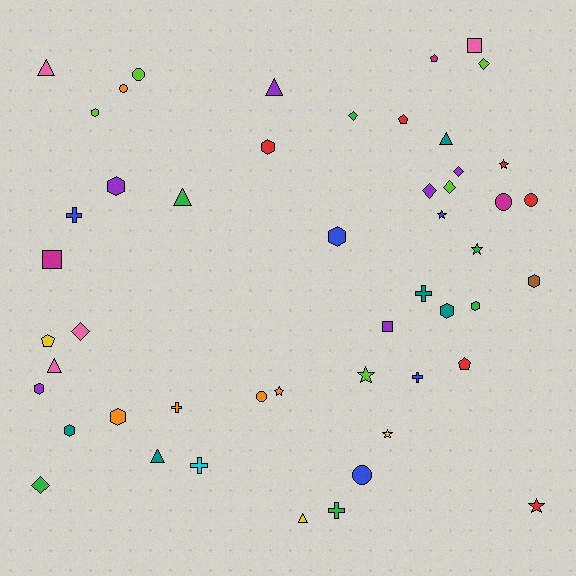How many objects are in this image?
There are 50 objects.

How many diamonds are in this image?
There are 7 diamonds.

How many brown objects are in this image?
There is 1 brown object.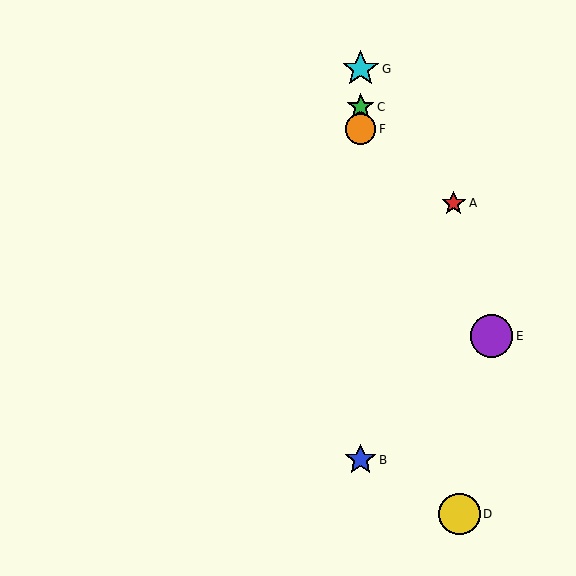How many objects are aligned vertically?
4 objects (B, C, F, G) are aligned vertically.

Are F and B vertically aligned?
Yes, both are at x≈361.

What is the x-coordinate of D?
Object D is at x≈459.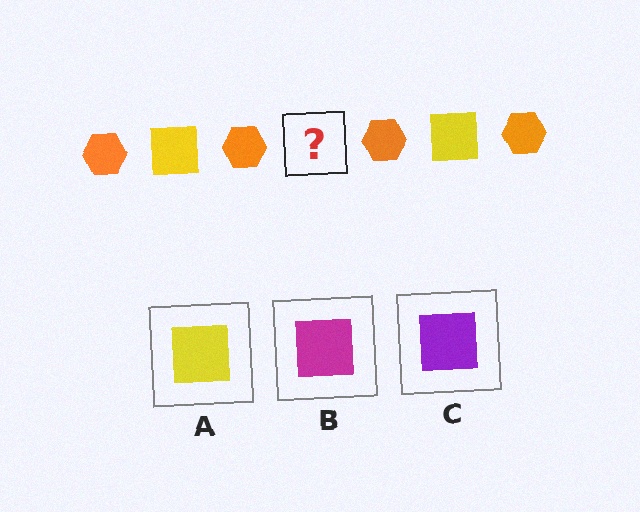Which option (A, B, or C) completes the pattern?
A.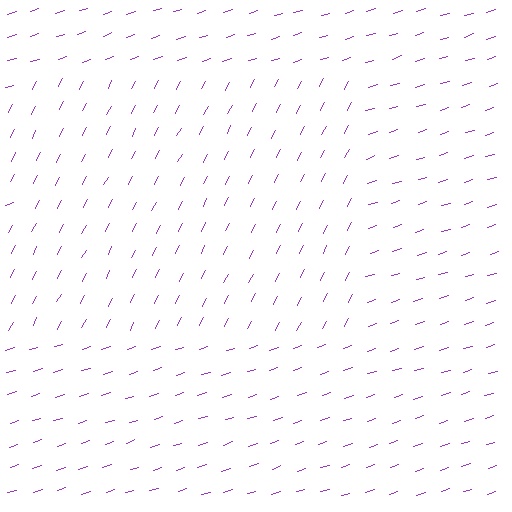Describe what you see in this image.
The image is filled with small purple line segments. A rectangle region in the image has lines oriented differently from the surrounding lines, creating a visible texture boundary.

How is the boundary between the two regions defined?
The boundary is defined purely by a change in line orientation (approximately 45 degrees difference). All lines are the same color and thickness.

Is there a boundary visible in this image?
Yes, there is a texture boundary formed by a change in line orientation.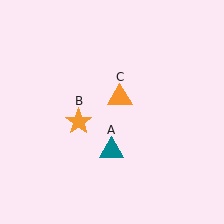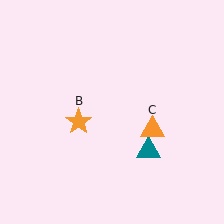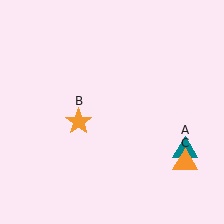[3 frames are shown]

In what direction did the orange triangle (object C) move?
The orange triangle (object C) moved down and to the right.